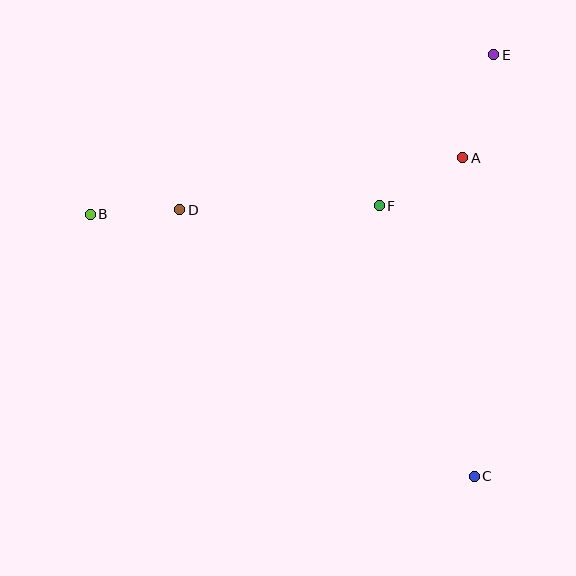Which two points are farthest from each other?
Points B and C are farthest from each other.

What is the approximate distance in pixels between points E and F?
The distance between E and F is approximately 189 pixels.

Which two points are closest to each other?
Points B and D are closest to each other.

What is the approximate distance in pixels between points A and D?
The distance between A and D is approximately 288 pixels.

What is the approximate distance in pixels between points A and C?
The distance between A and C is approximately 319 pixels.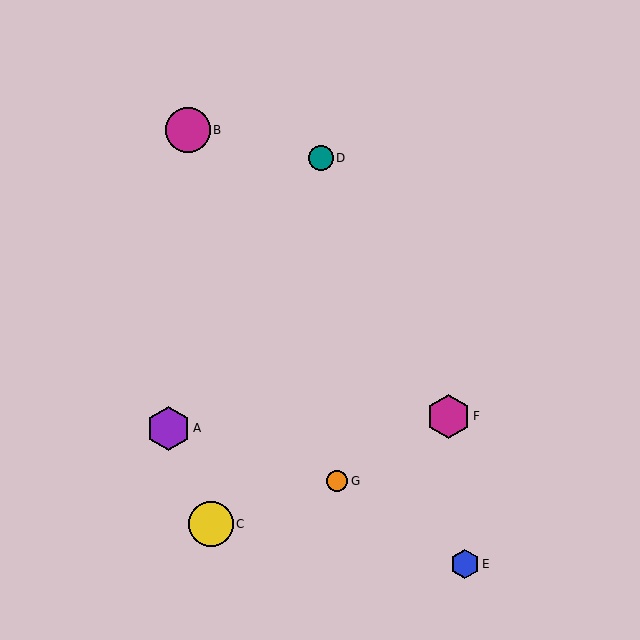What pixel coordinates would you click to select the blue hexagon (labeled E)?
Click at (465, 564) to select the blue hexagon E.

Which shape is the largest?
The yellow circle (labeled C) is the largest.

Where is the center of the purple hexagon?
The center of the purple hexagon is at (168, 428).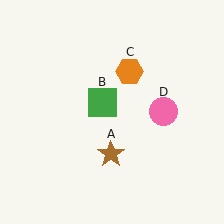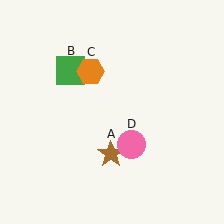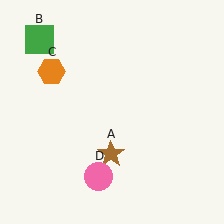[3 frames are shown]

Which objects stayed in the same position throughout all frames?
Brown star (object A) remained stationary.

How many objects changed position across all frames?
3 objects changed position: green square (object B), orange hexagon (object C), pink circle (object D).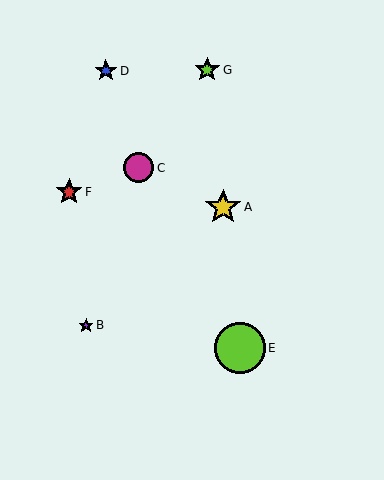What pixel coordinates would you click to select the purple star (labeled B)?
Click at (86, 325) to select the purple star B.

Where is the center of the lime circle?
The center of the lime circle is at (240, 348).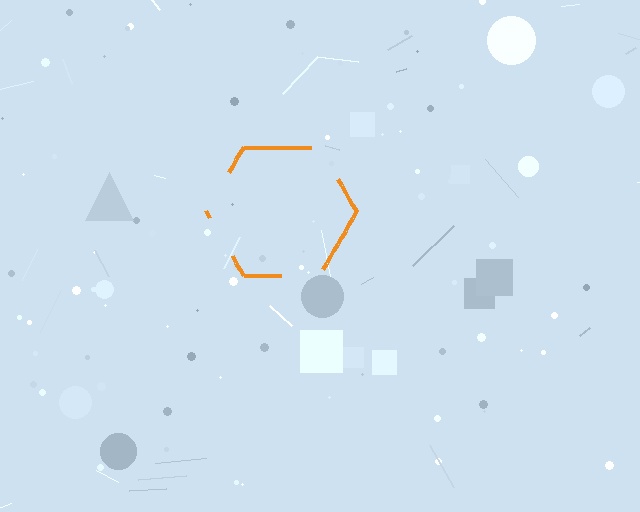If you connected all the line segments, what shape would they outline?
They would outline a hexagon.